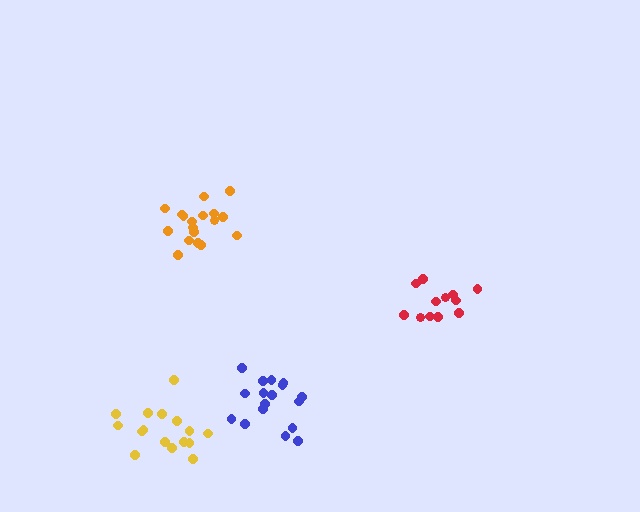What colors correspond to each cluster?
The clusters are colored: orange, yellow, red, blue.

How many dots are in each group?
Group 1: 18 dots, Group 2: 16 dots, Group 3: 12 dots, Group 4: 17 dots (63 total).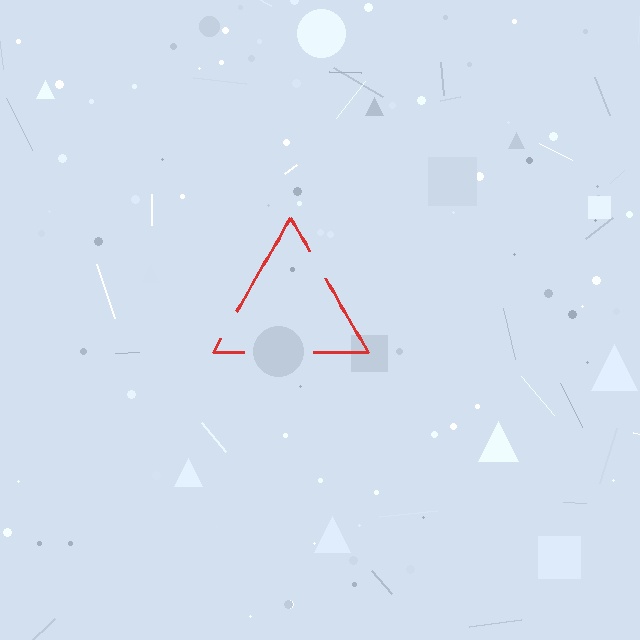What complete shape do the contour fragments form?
The contour fragments form a triangle.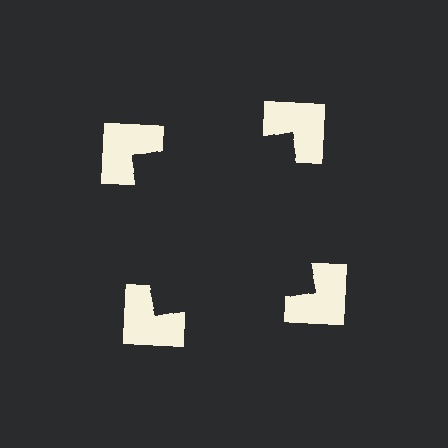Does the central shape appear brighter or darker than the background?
It typically appears slightly darker than the background, even though no actual brightness change is drawn.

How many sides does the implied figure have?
4 sides.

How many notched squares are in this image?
There are 4 — one at each vertex of the illusory square.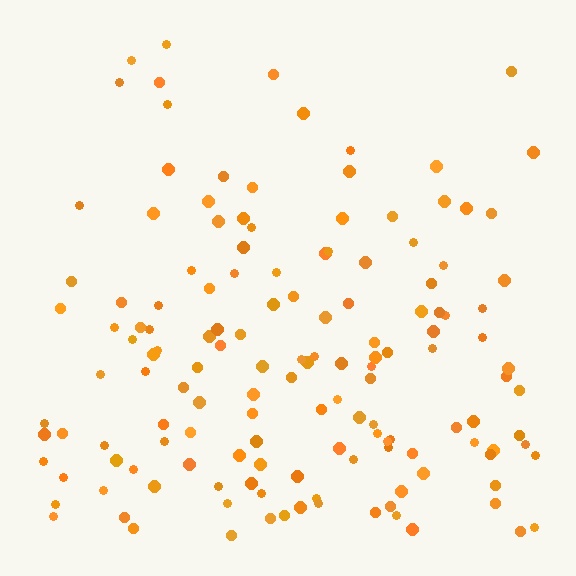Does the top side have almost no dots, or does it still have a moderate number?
Still a moderate number, just noticeably fewer than the bottom.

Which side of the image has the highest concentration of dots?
The bottom.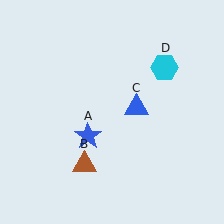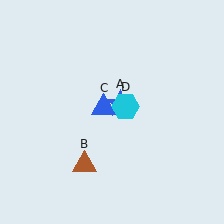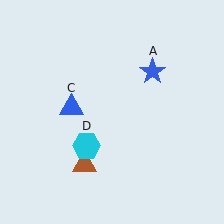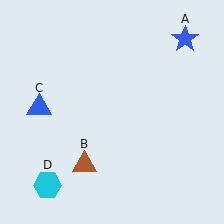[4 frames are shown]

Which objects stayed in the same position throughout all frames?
Brown triangle (object B) remained stationary.